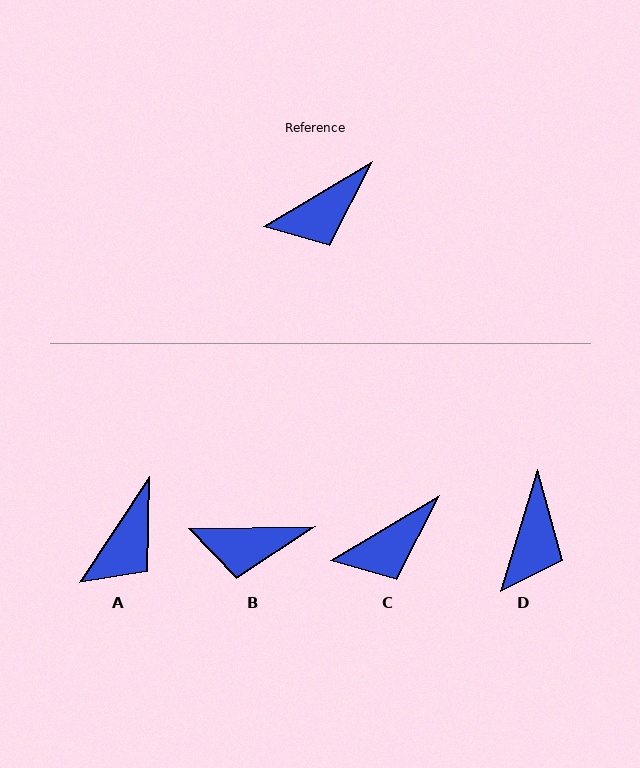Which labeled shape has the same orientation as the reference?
C.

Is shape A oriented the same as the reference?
No, it is off by about 26 degrees.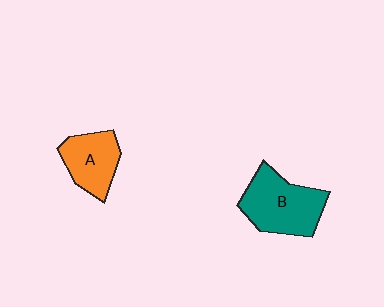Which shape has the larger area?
Shape B (teal).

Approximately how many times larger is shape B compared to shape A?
Approximately 1.4 times.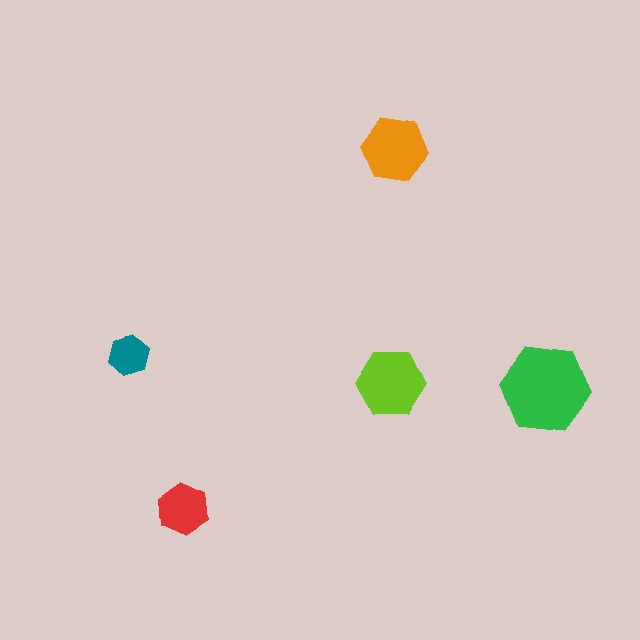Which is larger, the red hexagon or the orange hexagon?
The orange one.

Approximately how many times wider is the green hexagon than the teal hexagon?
About 2 times wider.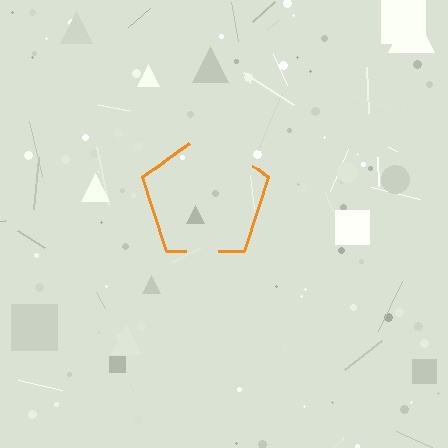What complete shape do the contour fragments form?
The contour fragments form a pentagon.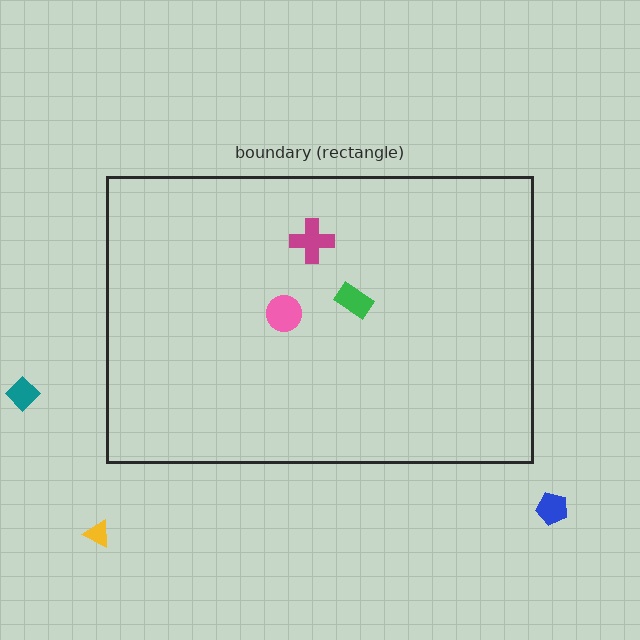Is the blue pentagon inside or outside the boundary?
Outside.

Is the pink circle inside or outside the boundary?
Inside.